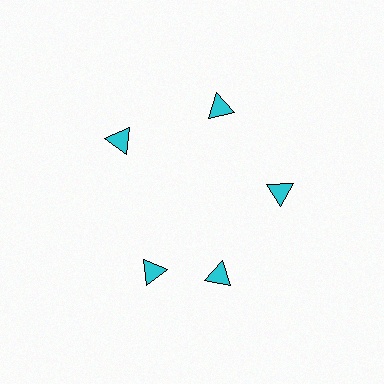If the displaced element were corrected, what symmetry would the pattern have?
It would have 5-fold rotational symmetry — the pattern would map onto itself every 72 degrees.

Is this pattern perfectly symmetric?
No. The 5 cyan triangles are arranged in a ring, but one element near the 8 o'clock position is rotated out of alignment along the ring, breaking the 5-fold rotational symmetry.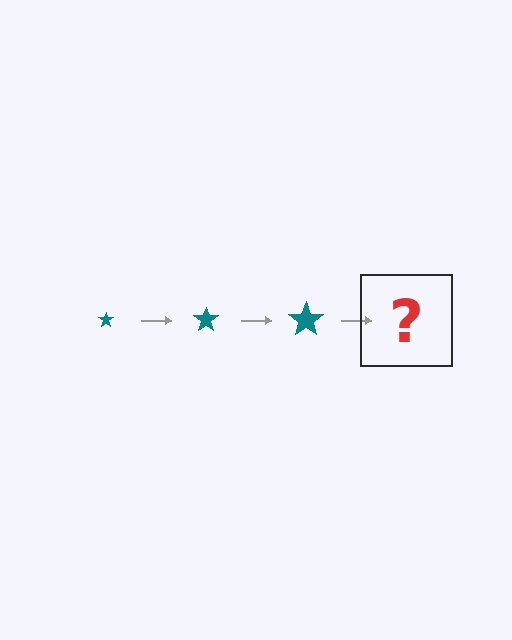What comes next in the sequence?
The next element should be a teal star, larger than the previous one.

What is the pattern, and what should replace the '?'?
The pattern is that the star gets progressively larger each step. The '?' should be a teal star, larger than the previous one.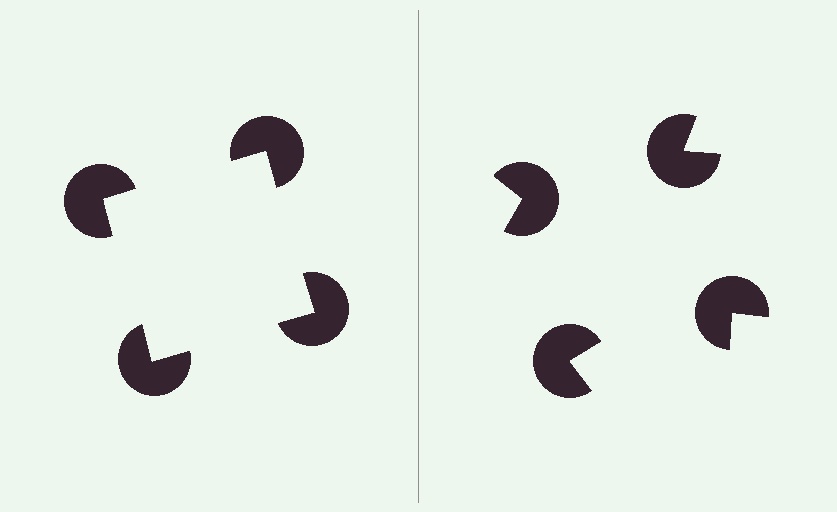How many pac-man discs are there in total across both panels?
8 — 4 on each side.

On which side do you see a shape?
An illusory square appears on the left side. On the right side the wedge cuts are rotated, so no coherent shape forms.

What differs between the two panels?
The pac-man discs are positioned identically on both sides; only the wedge orientations differ. On the left they align to a square; on the right they are misaligned.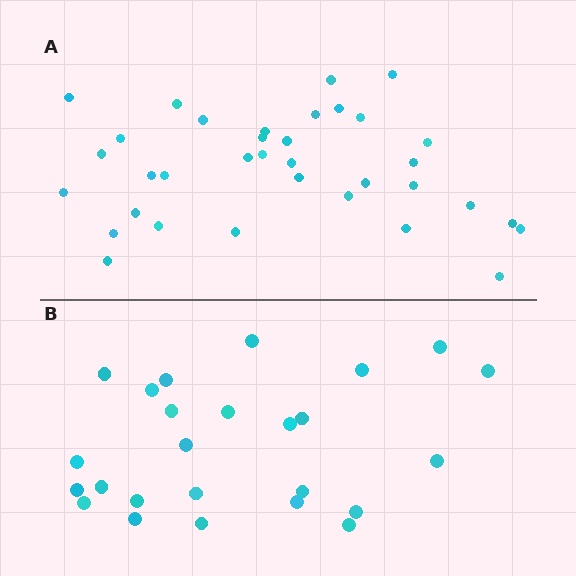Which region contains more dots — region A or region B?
Region A (the top region) has more dots.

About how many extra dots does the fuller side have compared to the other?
Region A has roughly 10 or so more dots than region B.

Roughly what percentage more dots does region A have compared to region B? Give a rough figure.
About 40% more.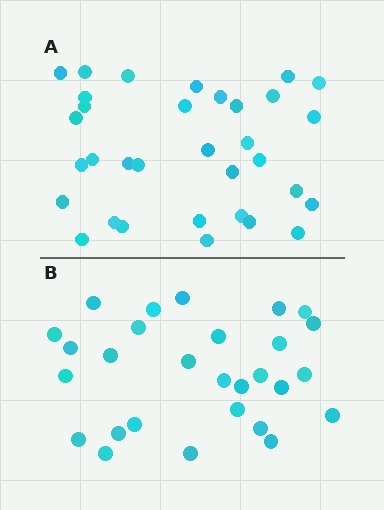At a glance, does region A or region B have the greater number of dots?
Region A (the top region) has more dots.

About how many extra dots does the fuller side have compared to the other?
Region A has about 5 more dots than region B.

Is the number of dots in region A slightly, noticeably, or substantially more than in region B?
Region A has only slightly more — the two regions are fairly close. The ratio is roughly 1.2 to 1.